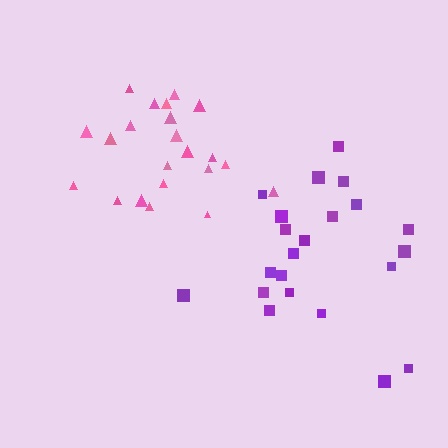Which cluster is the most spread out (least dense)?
Purple.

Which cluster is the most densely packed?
Pink.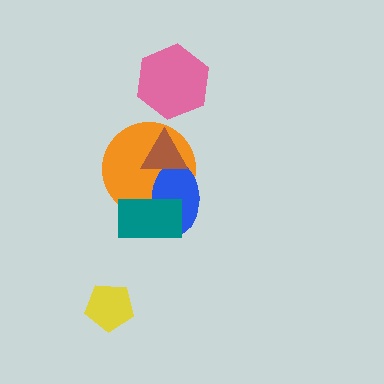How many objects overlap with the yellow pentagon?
0 objects overlap with the yellow pentagon.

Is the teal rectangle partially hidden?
No, no other shape covers it.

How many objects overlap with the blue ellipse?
3 objects overlap with the blue ellipse.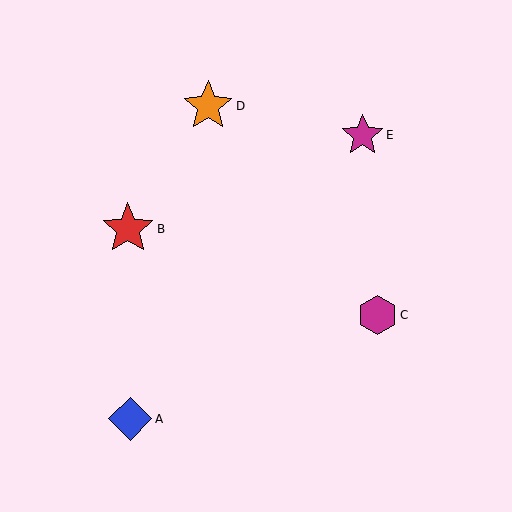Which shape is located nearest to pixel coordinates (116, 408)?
The blue diamond (labeled A) at (130, 419) is nearest to that location.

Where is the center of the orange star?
The center of the orange star is at (208, 106).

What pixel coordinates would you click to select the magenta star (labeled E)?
Click at (363, 135) to select the magenta star E.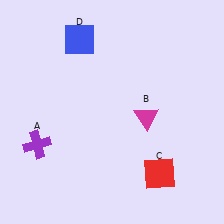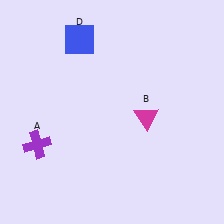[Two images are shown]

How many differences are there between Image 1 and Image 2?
There is 1 difference between the two images.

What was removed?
The red square (C) was removed in Image 2.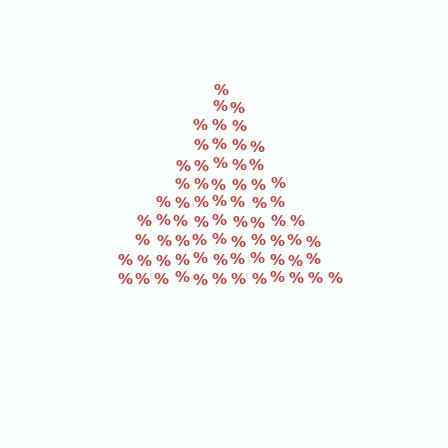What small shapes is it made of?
It is made of small percent signs.